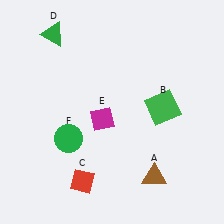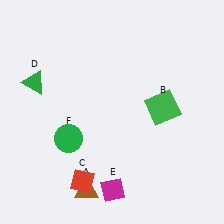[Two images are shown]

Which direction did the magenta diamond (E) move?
The magenta diamond (E) moved down.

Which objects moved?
The objects that moved are: the brown triangle (A), the green triangle (D), the magenta diamond (E).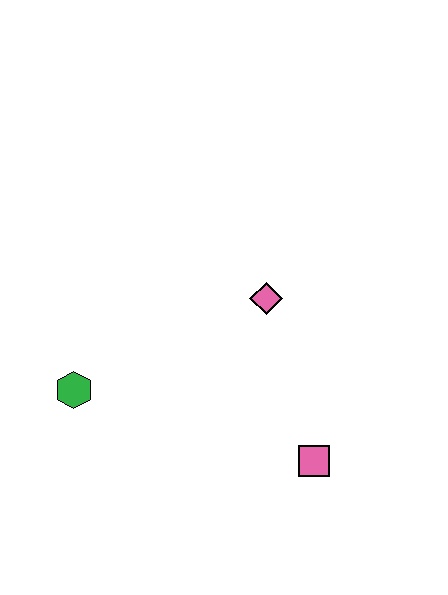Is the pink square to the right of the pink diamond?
Yes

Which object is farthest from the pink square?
The green hexagon is farthest from the pink square.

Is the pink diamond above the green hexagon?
Yes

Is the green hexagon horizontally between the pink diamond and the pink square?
No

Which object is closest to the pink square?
The pink diamond is closest to the pink square.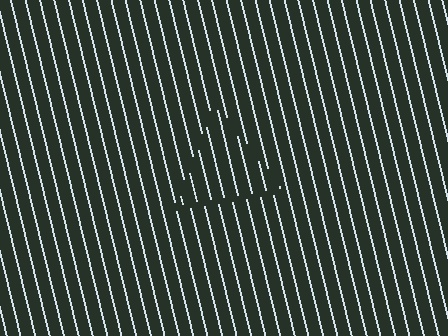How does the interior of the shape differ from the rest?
The interior of the shape contains the same grating, shifted by half a period — the contour is defined by the phase discontinuity where line-ends from the inner and outer gratings abut.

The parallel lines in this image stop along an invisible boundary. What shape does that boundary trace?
An illusory triangle. The interior of the shape contains the same grating, shifted by half a period — the contour is defined by the phase discontinuity where line-ends from the inner and outer gratings abut.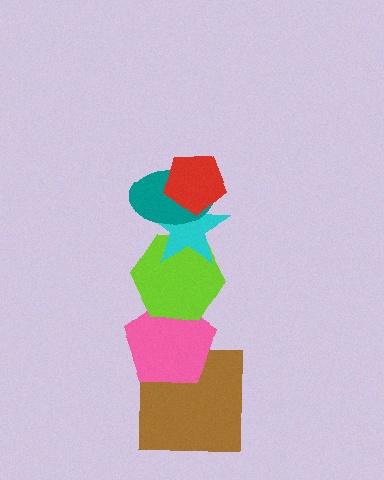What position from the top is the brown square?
The brown square is 6th from the top.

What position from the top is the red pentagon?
The red pentagon is 1st from the top.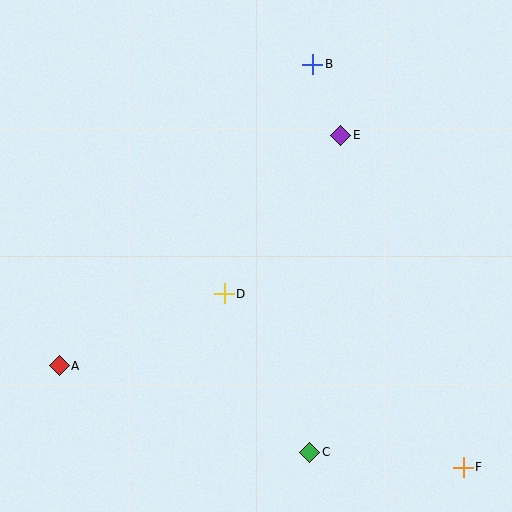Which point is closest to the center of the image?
Point D at (224, 294) is closest to the center.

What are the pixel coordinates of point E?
Point E is at (341, 135).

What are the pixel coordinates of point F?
Point F is at (463, 467).